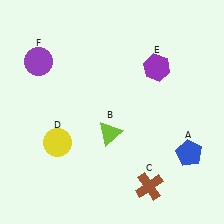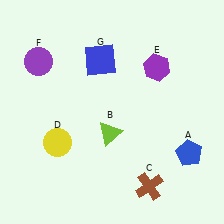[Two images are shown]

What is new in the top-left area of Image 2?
A blue square (G) was added in the top-left area of Image 2.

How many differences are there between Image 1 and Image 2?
There is 1 difference between the two images.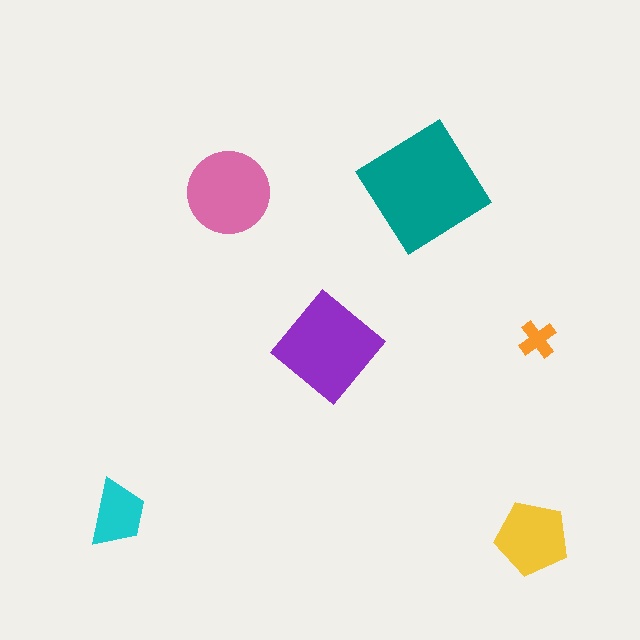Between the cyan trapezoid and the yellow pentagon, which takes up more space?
The yellow pentagon.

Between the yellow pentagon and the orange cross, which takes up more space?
The yellow pentagon.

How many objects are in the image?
There are 6 objects in the image.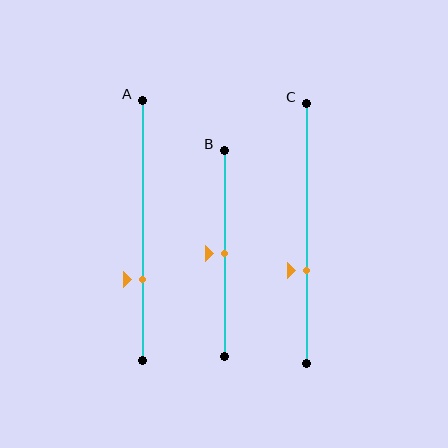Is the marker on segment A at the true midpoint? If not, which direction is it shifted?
No, the marker on segment A is shifted downward by about 19% of the segment length.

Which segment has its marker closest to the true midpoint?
Segment B has its marker closest to the true midpoint.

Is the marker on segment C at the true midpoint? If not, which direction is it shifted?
No, the marker on segment C is shifted downward by about 14% of the segment length.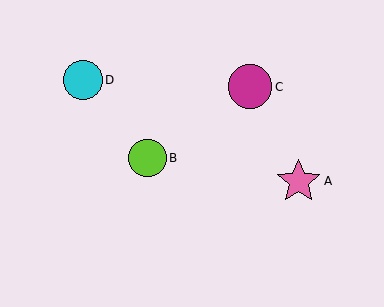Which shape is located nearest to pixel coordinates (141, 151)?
The lime circle (labeled B) at (147, 158) is nearest to that location.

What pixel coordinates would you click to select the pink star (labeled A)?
Click at (299, 181) to select the pink star A.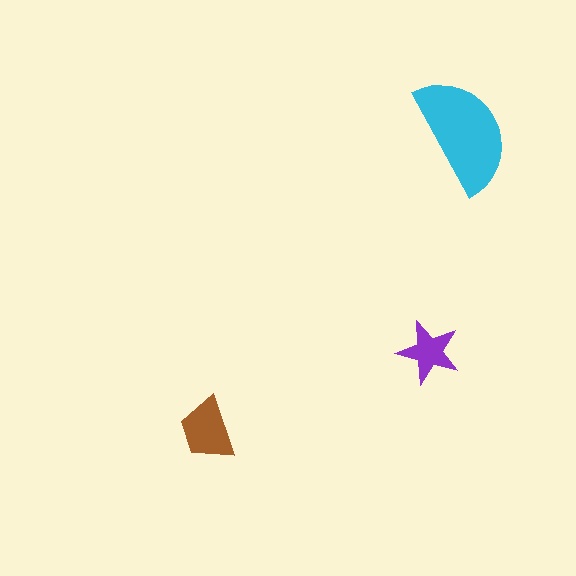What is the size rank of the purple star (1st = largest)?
3rd.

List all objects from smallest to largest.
The purple star, the brown trapezoid, the cyan semicircle.